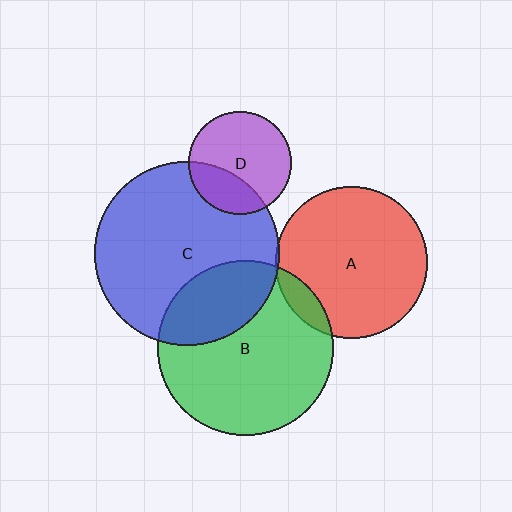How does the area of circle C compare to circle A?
Approximately 1.5 times.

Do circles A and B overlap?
Yes.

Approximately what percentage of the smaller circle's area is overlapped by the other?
Approximately 10%.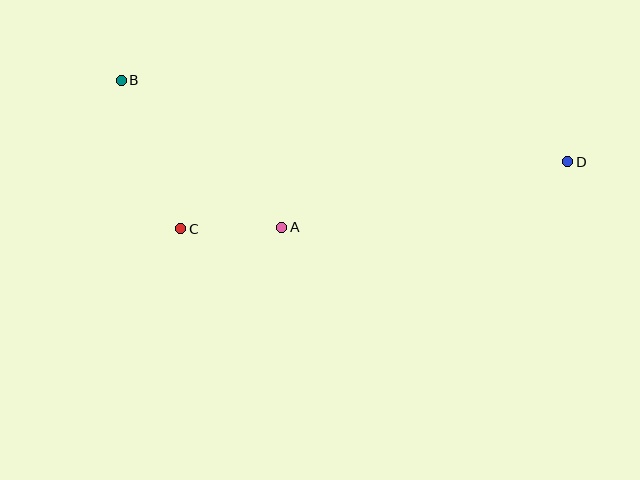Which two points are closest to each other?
Points A and C are closest to each other.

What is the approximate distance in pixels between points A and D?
The distance between A and D is approximately 294 pixels.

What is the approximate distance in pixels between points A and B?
The distance between A and B is approximately 218 pixels.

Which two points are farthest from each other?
Points B and D are farthest from each other.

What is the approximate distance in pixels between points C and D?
The distance between C and D is approximately 393 pixels.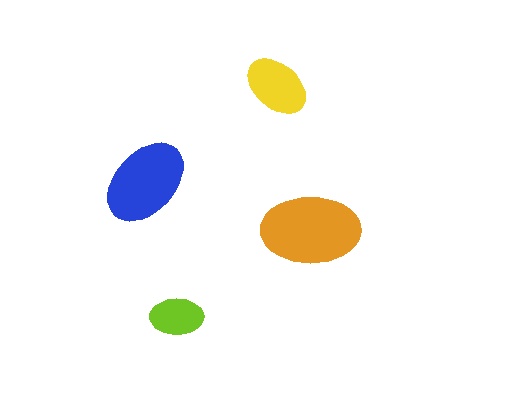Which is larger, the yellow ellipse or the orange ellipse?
The orange one.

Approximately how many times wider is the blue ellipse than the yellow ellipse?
About 1.5 times wider.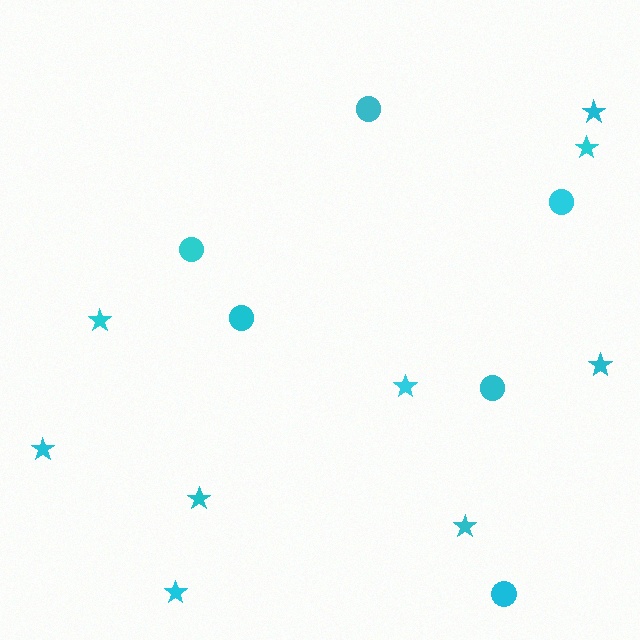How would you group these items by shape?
There are 2 groups: one group of circles (6) and one group of stars (9).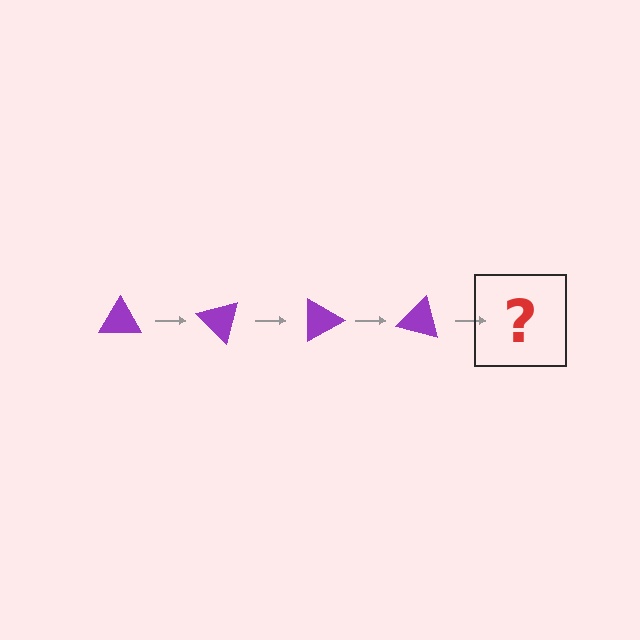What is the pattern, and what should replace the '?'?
The pattern is that the triangle rotates 45 degrees each step. The '?' should be a purple triangle rotated 180 degrees.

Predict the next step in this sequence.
The next step is a purple triangle rotated 180 degrees.